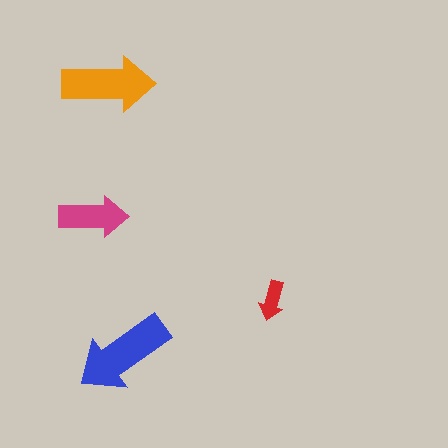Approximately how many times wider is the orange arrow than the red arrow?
About 2.5 times wider.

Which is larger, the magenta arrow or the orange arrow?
The orange one.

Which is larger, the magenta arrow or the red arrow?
The magenta one.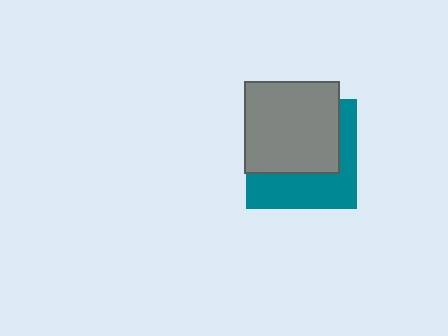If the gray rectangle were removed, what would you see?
You would see the complete teal square.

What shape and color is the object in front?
The object in front is a gray rectangle.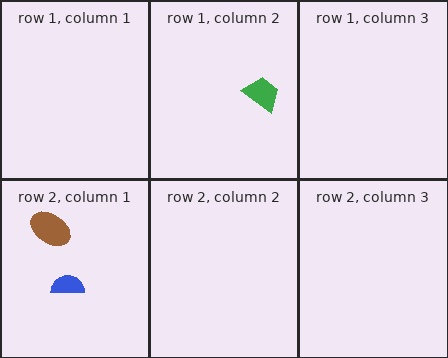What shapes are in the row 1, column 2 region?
The green trapezoid.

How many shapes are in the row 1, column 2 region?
1.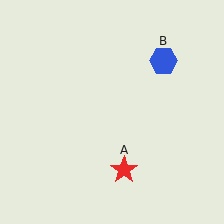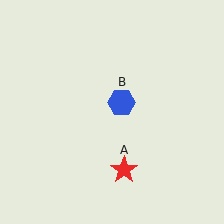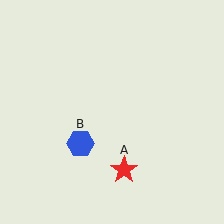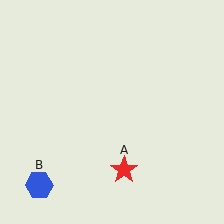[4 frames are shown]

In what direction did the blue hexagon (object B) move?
The blue hexagon (object B) moved down and to the left.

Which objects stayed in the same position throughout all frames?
Red star (object A) remained stationary.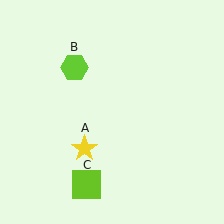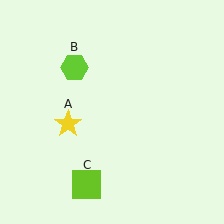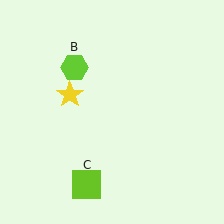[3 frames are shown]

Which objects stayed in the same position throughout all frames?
Lime hexagon (object B) and lime square (object C) remained stationary.